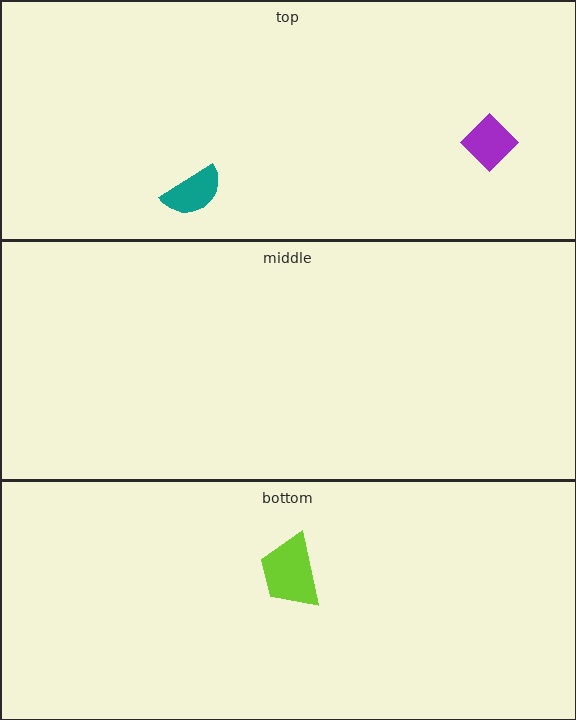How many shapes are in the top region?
2.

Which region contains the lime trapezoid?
The bottom region.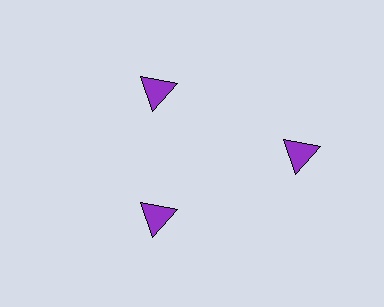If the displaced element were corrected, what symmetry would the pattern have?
It would have 3-fold rotational symmetry — the pattern would map onto itself every 120 degrees.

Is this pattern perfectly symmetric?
No. The 3 purple triangles are arranged in a ring, but one element near the 3 o'clock position is pushed outward from the center, breaking the 3-fold rotational symmetry.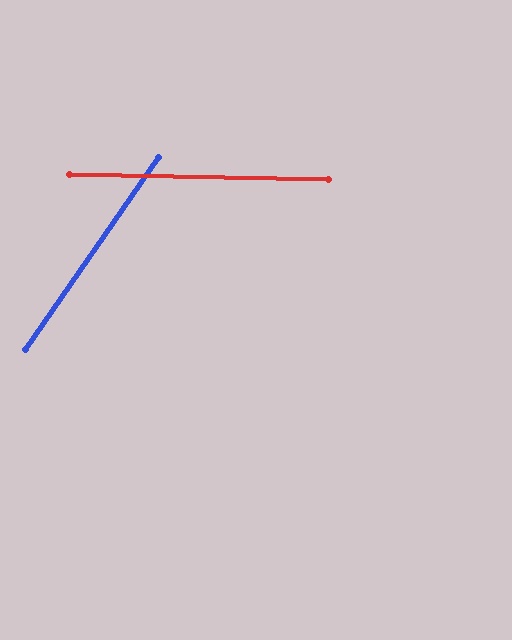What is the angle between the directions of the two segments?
Approximately 56 degrees.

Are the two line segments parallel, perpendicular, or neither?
Neither parallel nor perpendicular — they differ by about 56°.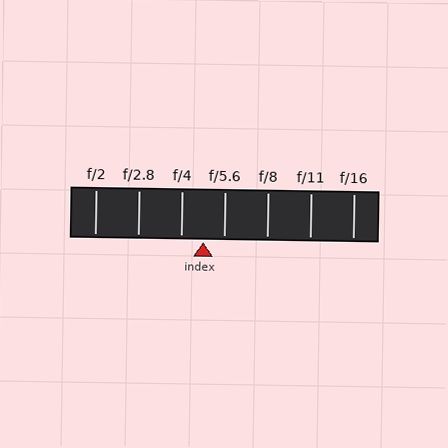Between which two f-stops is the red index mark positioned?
The index mark is between f/4 and f/5.6.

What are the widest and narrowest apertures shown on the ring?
The widest aperture shown is f/2 and the narrowest is f/16.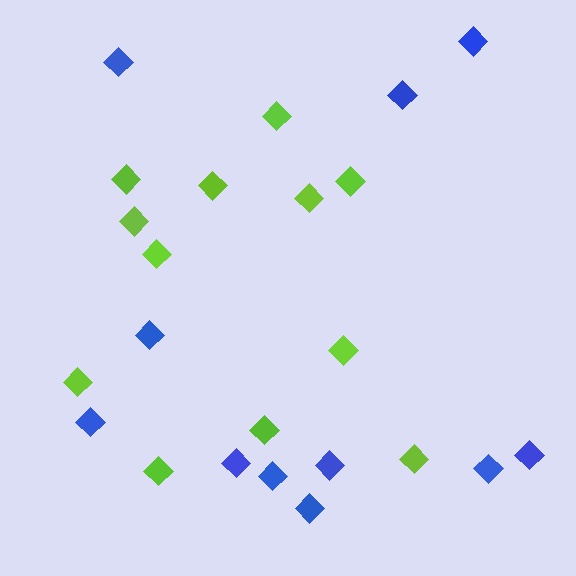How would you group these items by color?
There are 2 groups: one group of blue diamonds (11) and one group of lime diamonds (12).